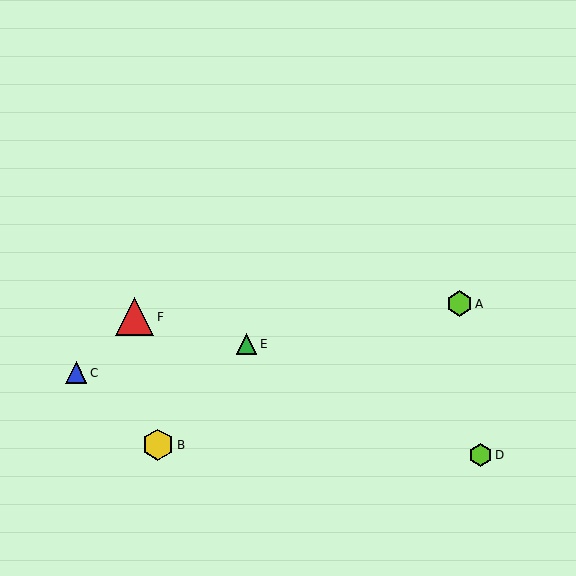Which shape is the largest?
The red triangle (labeled F) is the largest.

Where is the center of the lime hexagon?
The center of the lime hexagon is at (481, 455).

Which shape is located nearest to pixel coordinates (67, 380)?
The blue triangle (labeled C) at (76, 373) is nearest to that location.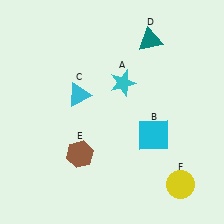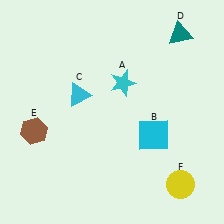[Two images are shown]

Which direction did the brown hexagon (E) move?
The brown hexagon (E) moved left.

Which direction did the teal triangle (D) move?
The teal triangle (D) moved right.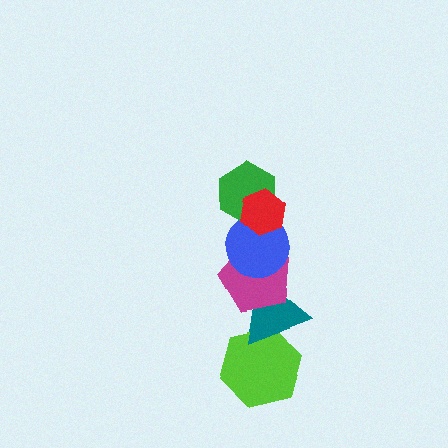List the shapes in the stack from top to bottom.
From top to bottom: the red hexagon, the green hexagon, the blue circle, the magenta pentagon, the teal triangle, the lime hexagon.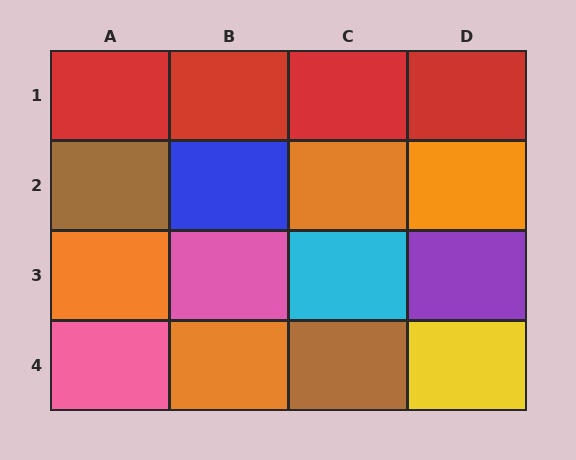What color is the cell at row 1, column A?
Red.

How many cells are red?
4 cells are red.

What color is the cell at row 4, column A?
Pink.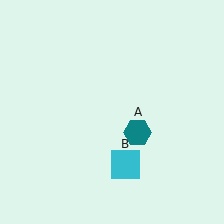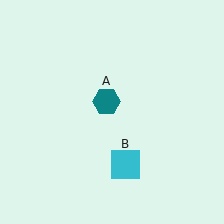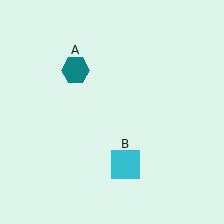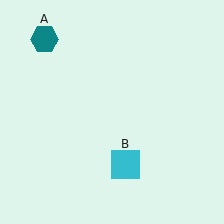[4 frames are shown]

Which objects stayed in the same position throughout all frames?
Cyan square (object B) remained stationary.